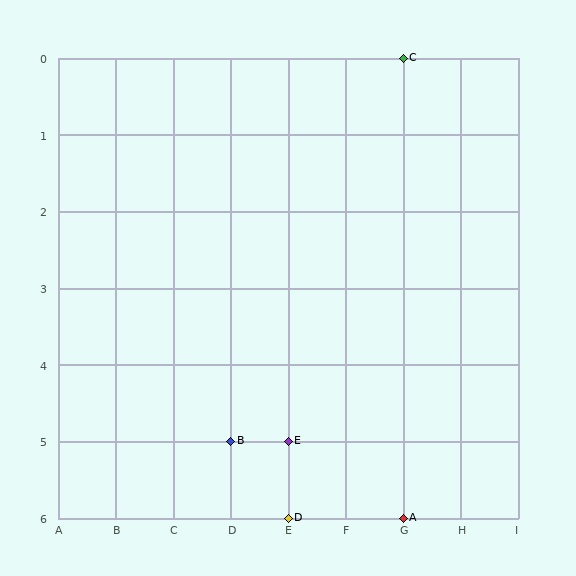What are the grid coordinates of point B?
Point B is at grid coordinates (D, 5).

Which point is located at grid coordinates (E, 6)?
Point D is at (E, 6).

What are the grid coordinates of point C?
Point C is at grid coordinates (G, 0).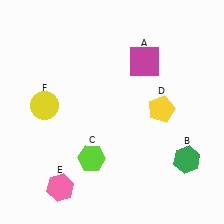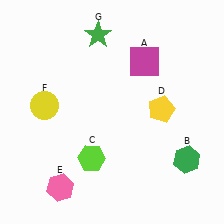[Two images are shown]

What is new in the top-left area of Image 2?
A green star (G) was added in the top-left area of Image 2.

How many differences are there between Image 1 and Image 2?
There is 1 difference between the two images.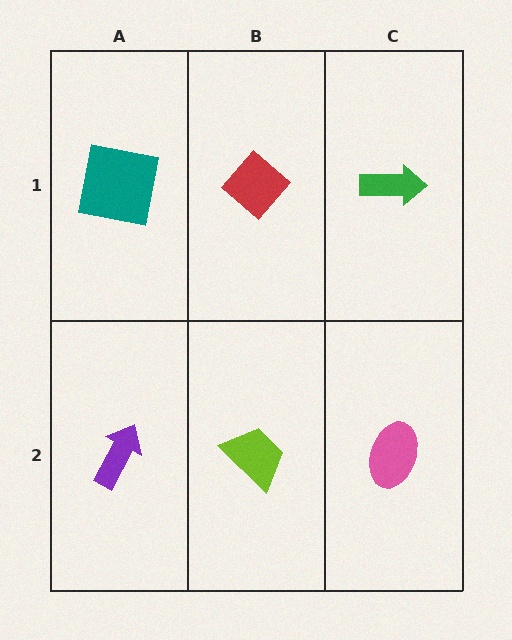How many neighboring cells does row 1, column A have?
2.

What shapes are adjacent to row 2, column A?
A teal square (row 1, column A), a lime trapezoid (row 2, column B).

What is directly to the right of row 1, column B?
A green arrow.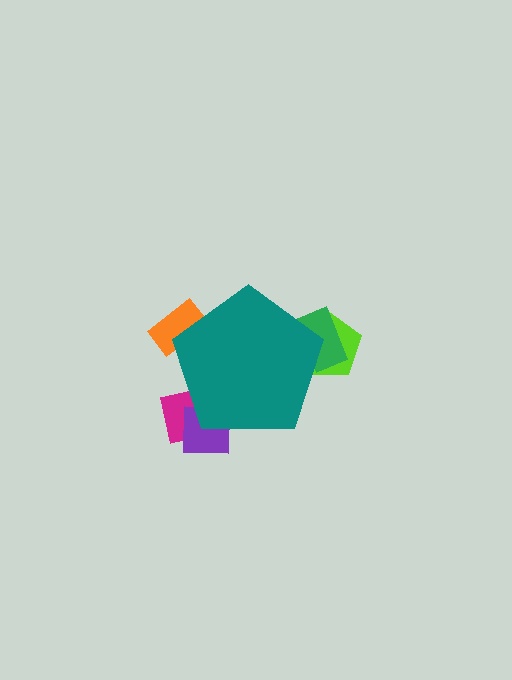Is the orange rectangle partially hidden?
Yes, the orange rectangle is partially hidden behind the teal pentagon.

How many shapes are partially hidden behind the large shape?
5 shapes are partially hidden.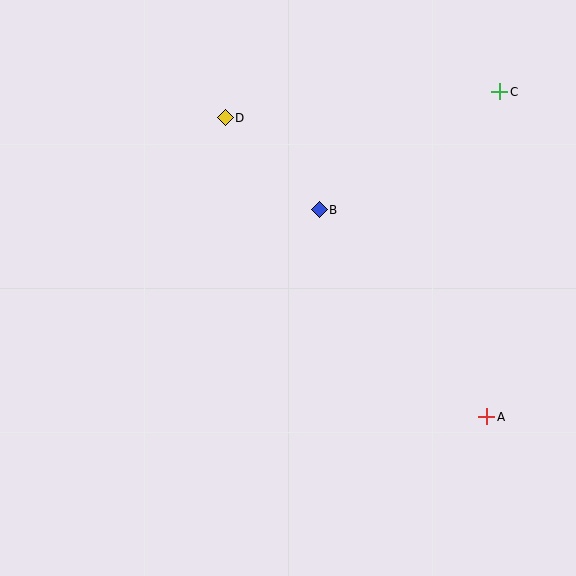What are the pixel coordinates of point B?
Point B is at (319, 210).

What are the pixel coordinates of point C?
Point C is at (500, 92).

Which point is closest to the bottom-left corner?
Point B is closest to the bottom-left corner.